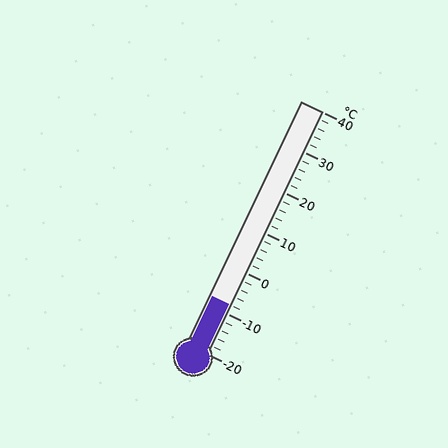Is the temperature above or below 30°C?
The temperature is below 30°C.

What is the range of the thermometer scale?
The thermometer scale ranges from -20°C to 40°C.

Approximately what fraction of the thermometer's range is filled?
The thermometer is filled to approximately 20% of its range.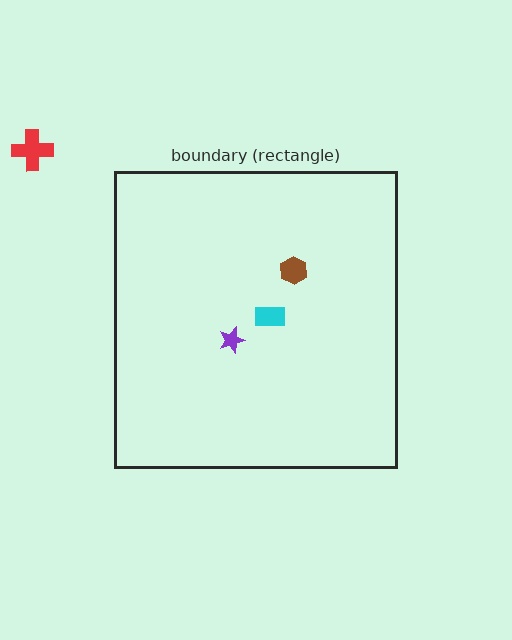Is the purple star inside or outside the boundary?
Inside.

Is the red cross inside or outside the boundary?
Outside.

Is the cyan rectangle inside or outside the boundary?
Inside.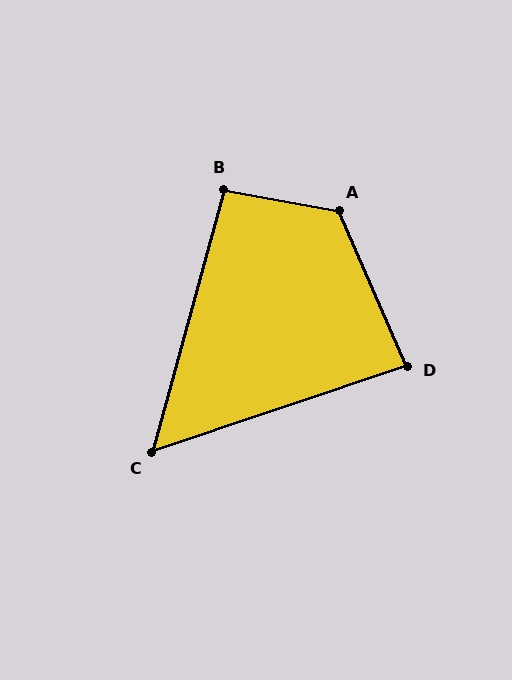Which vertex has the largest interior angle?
A, at approximately 124 degrees.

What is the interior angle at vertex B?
Approximately 95 degrees (approximately right).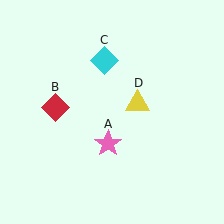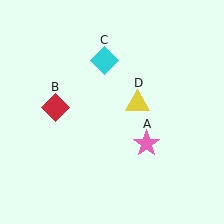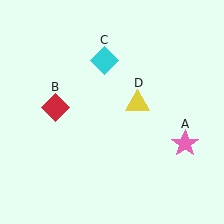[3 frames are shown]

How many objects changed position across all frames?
1 object changed position: pink star (object A).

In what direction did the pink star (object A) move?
The pink star (object A) moved right.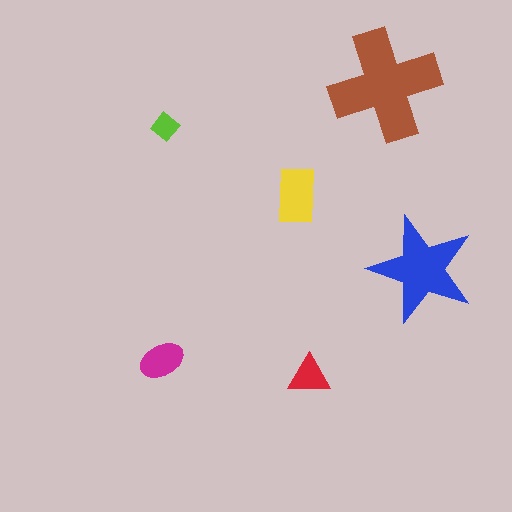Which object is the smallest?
The lime diamond.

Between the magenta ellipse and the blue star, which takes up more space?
The blue star.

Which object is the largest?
The brown cross.